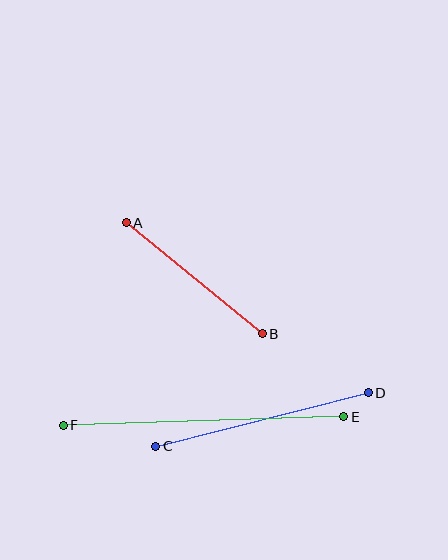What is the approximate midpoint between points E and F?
The midpoint is at approximately (203, 421) pixels.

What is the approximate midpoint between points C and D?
The midpoint is at approximately (262, 420) pixels.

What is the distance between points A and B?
The distance is approximately 176 pixels.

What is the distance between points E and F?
The distance is approximately 281 pixels.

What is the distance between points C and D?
The distance is approximately 219 pixels.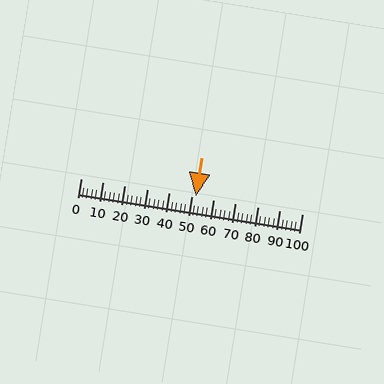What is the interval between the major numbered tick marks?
The major tick marks are spaced 10 units apart.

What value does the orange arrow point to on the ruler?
The orange arrow points to approximately 52.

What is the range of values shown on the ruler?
The ruler shows values from 0 to 100.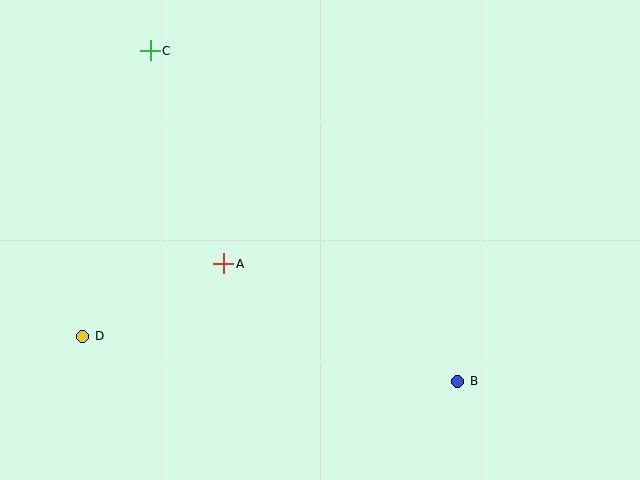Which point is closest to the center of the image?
Point A at (224, 264) is closest to the center.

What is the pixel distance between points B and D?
The distance between B and D is 378 pixels.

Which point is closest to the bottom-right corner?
Point B is closest to the bottom-right corner.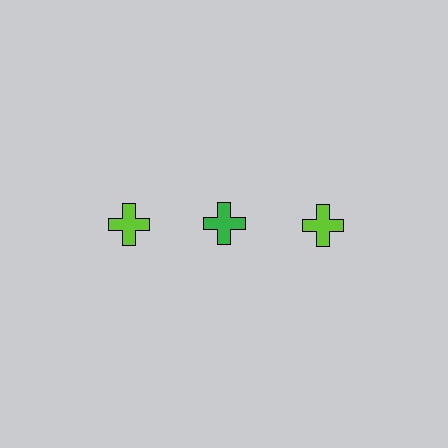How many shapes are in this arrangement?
There are 3 shapes arranged in a grid pattern.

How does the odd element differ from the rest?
It has a different color: green instead of lime.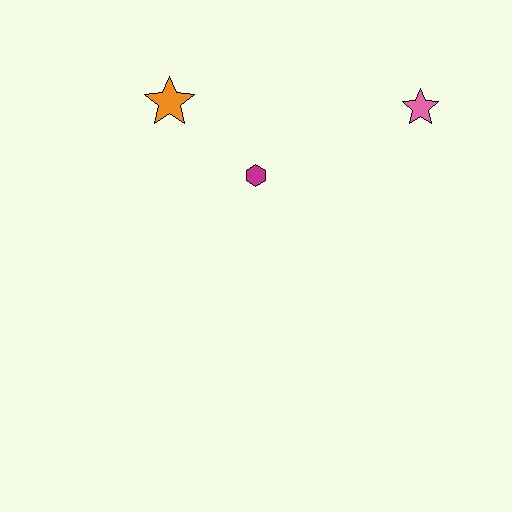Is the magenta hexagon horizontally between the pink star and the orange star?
Yes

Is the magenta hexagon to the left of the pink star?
Yes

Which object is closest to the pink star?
The magenta hexagon is closest to the pink star.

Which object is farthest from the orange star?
The pink star is farthest from the orange star.